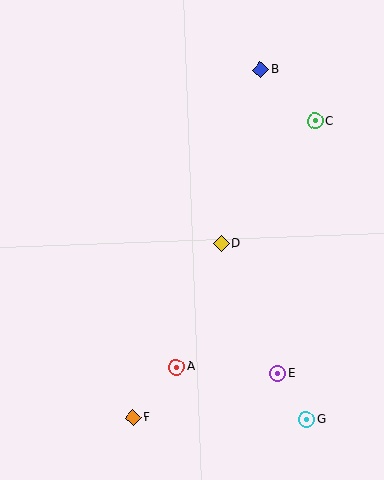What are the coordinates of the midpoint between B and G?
The midpoint between B and G is at (284, 245).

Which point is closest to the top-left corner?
Point B is closest to the top-left corner.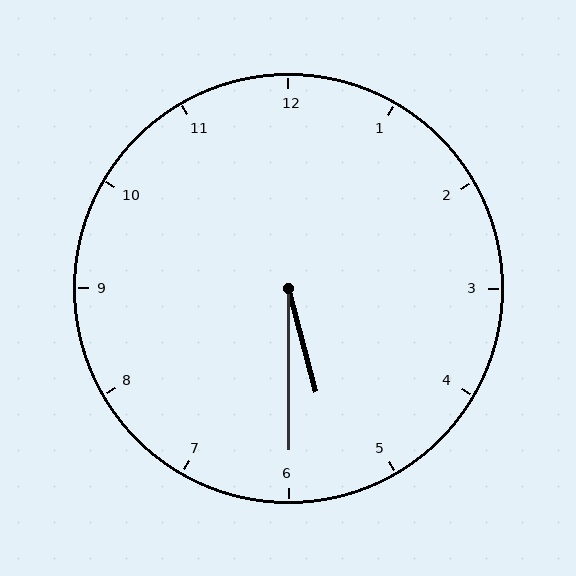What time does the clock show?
5:30.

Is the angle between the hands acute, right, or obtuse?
It is acute.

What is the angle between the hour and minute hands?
Approximately 15 degrees.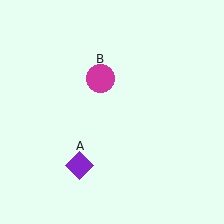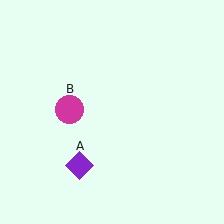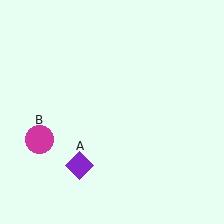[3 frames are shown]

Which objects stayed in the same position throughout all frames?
Purple diamond (object A) remained stationary.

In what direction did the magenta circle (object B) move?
The magenta circle (object B) moved down and to the left.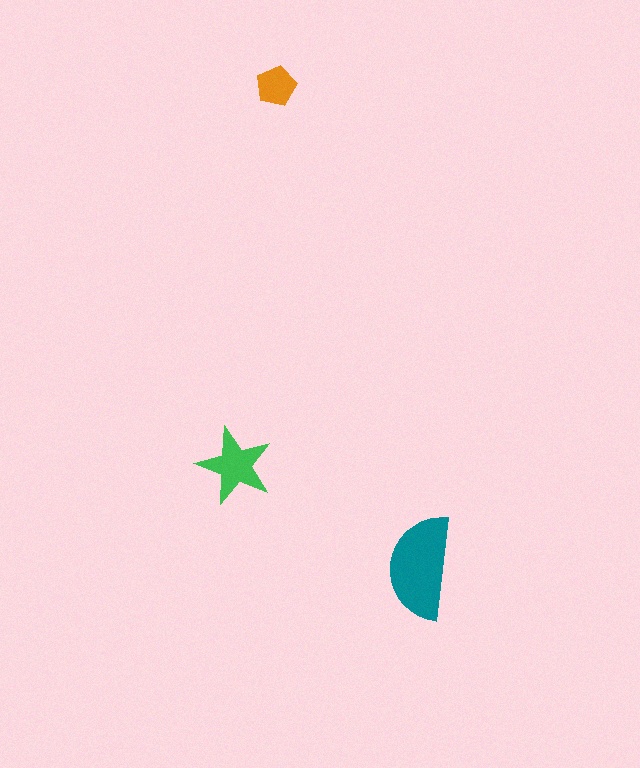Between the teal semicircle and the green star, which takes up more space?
The teal semicircle.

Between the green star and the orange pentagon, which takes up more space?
The green star.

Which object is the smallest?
The orange pentagon.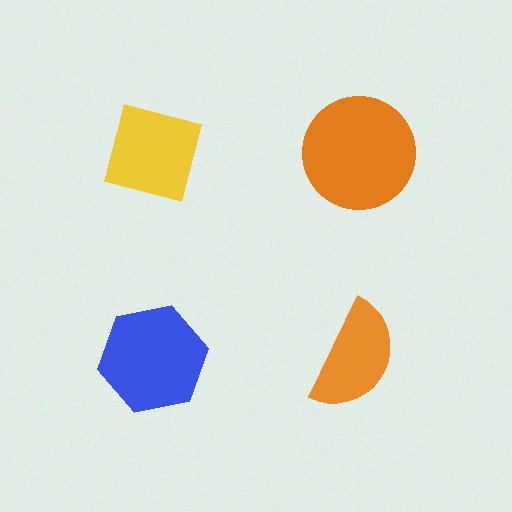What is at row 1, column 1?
A yellow square.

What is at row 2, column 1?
A blue hexagon.